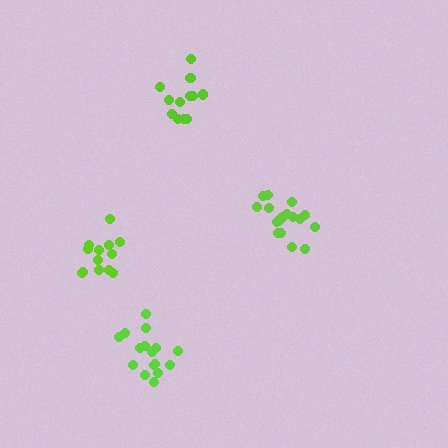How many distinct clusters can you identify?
There are 4 distinct clusters.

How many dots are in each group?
Group 1: 18 dots, Group 2: 14 dots, Group 3: 14 dots, Group 4: 16 dots (62 total).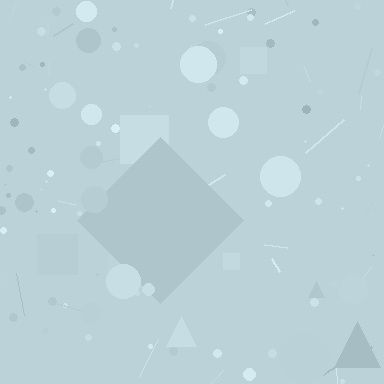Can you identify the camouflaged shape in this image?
The camouflaged shape is a diamond.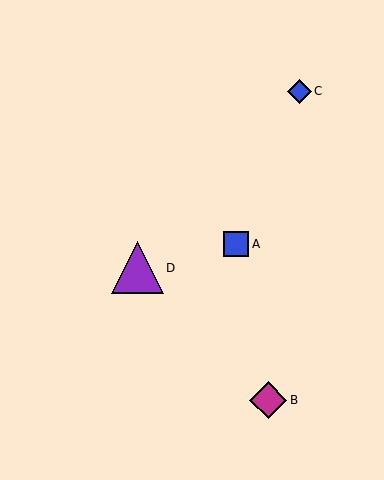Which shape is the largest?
The purple triangle (labeled D) is the largest.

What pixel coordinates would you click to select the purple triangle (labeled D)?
Click at (137, 268) to select the purple triangle D.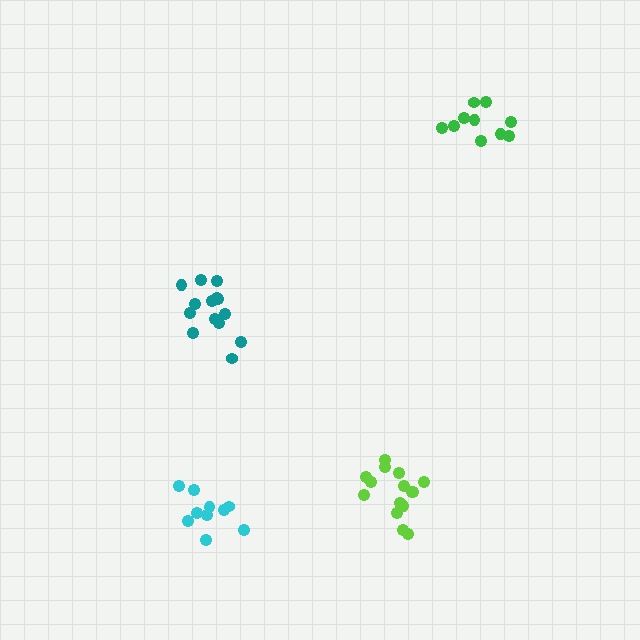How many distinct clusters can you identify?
There are 4 distinct clusters.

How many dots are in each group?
Group 1: 15 dots, Group 2: 14 dots, Group 3: 10 dots, Group 4: 10 dots (49 total).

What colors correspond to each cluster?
The clusters are colored: lime, teal, cyan, green.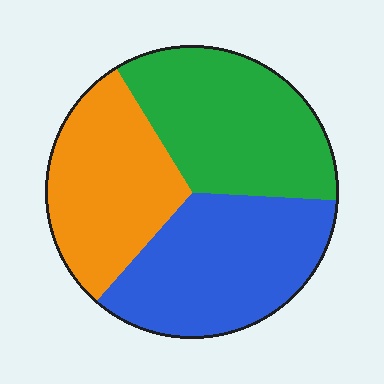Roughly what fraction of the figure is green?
Green takes up about one third (1/3) of the figure.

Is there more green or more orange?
Green.